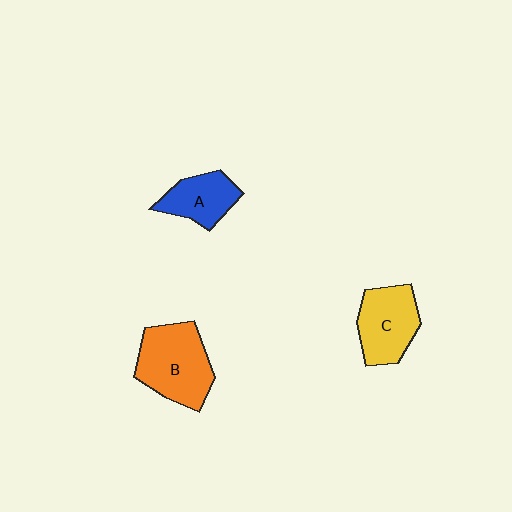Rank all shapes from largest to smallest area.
From largest to smallest: B (orange), C (yellow), A (blue).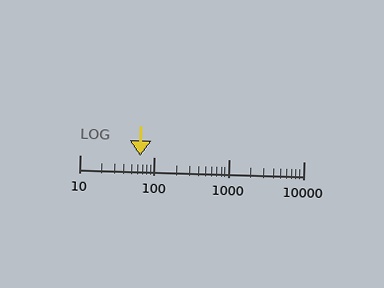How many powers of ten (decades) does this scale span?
The scale spans 3 decades, from 10 to 10000.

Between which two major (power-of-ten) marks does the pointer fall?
The pointer is between 10 and 100.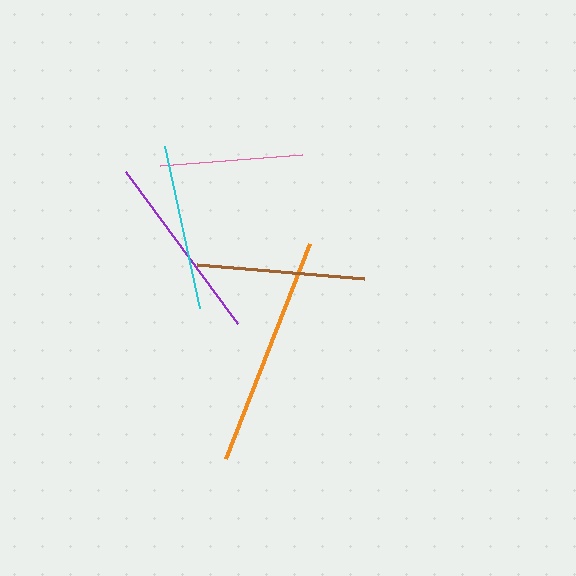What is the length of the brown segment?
The brown segment is approximately 167 pixels long.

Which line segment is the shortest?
The pink line is the shortest at approximately 142 pixels.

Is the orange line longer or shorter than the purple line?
The orange line is longer than the purple line.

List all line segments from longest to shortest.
From longest to shortest: orange, purple, brown, cyan, pink.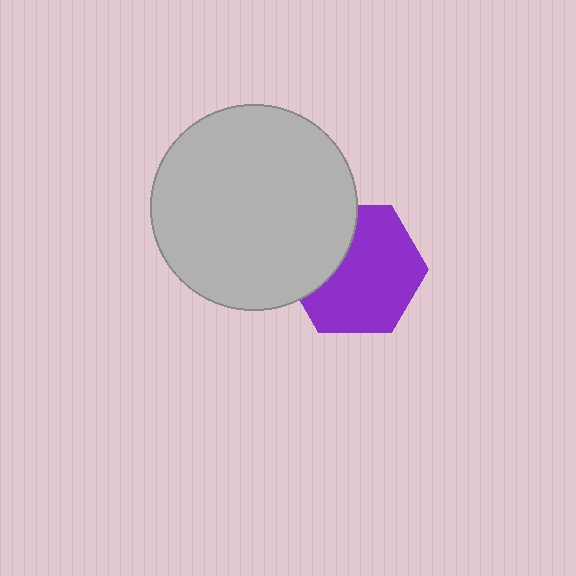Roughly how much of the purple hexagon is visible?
Most of it is visible (roughly 70%).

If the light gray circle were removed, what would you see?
You would see the complete purple hexagon.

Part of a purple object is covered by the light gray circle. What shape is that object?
It is a hexagon.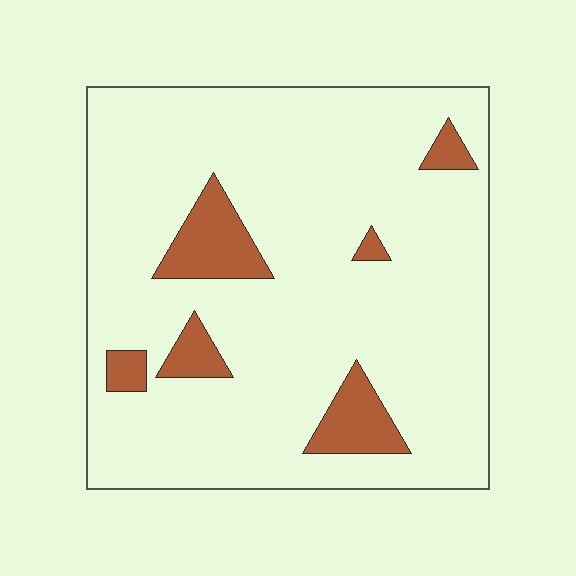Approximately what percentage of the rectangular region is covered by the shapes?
Approximately 10%.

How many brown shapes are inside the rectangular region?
6.